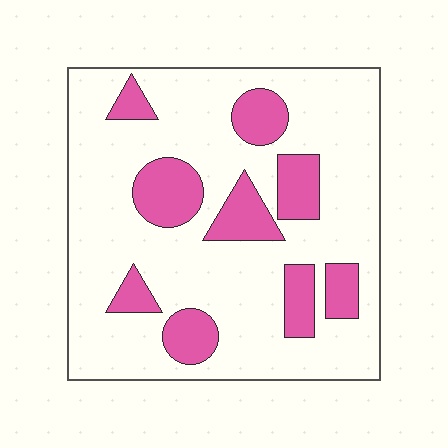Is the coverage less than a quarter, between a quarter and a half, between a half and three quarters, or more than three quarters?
Less than a quarter.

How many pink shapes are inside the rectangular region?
9.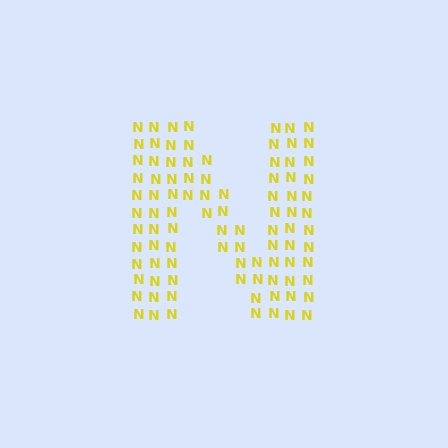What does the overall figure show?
The overall figure shows the letter N.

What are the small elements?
The small elements are letter N's.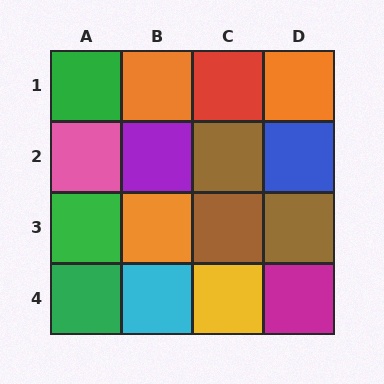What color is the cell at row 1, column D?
Orange.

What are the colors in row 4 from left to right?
Green, cyan, yellow, magenta.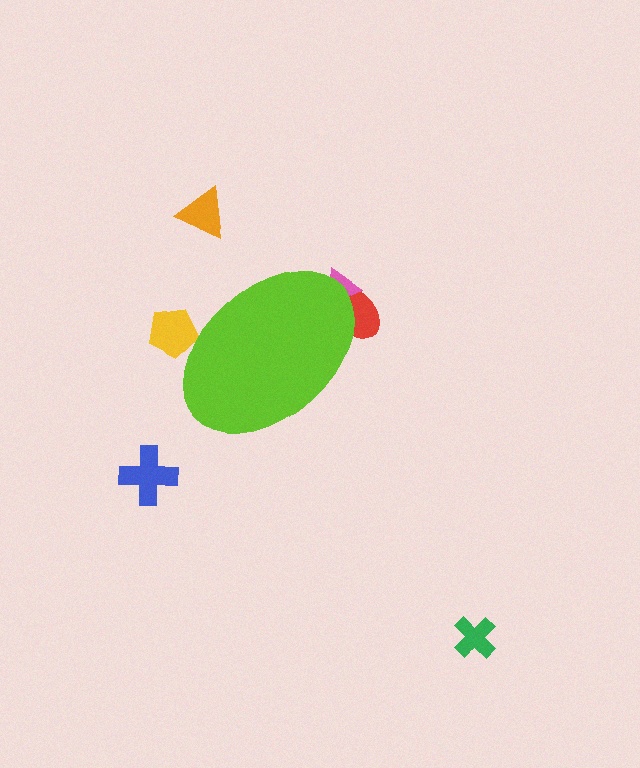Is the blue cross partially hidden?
No, the blue cross is fully visible.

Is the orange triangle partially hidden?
No, the orange triangle is fully visible.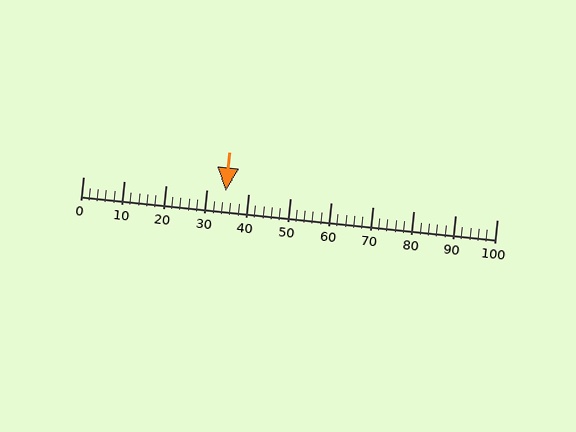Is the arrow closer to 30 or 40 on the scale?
The arrow is closer to 30.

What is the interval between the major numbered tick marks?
The major tick marks are spaced 10 units apart.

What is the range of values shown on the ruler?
The ruler shows values from 0 to 100.